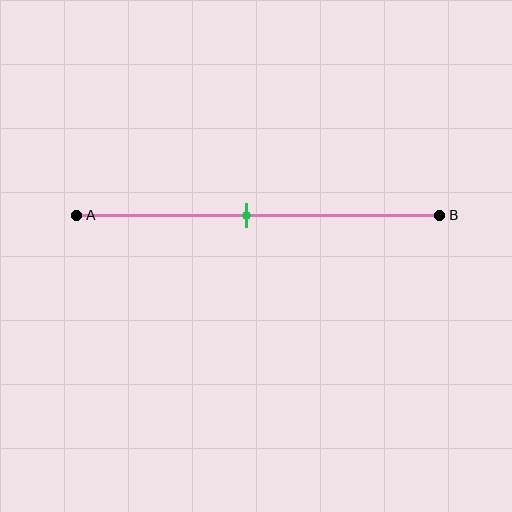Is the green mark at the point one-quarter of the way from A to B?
No, the mark is at about 45% from A, not at the 25% one-quarter point.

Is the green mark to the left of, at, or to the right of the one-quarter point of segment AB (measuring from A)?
The green mark is to the right of the one-quarter point of segment AB.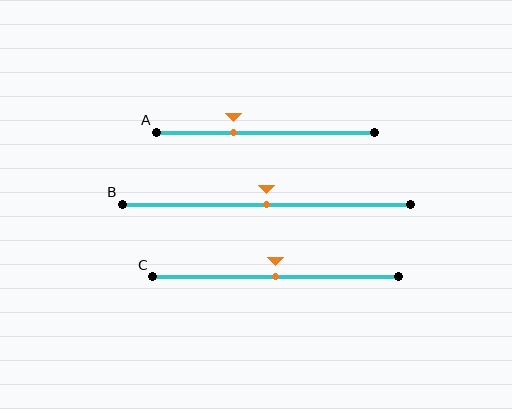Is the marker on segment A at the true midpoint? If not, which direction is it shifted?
No, the marker on segment A is shifted to the left by about 15% of the segment length.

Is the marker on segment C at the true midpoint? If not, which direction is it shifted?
Yes, the marker on segment C is at the true midpoint.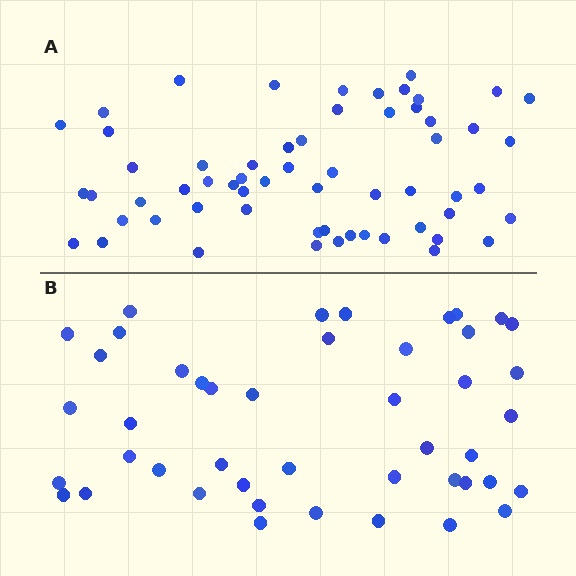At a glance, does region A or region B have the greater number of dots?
Region A (the top region) has more dots.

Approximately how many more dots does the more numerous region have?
Region A has approximately 15 more dots than region B.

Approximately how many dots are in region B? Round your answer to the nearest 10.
About 40 dots. (The exact count is 45, which rounds to 40.)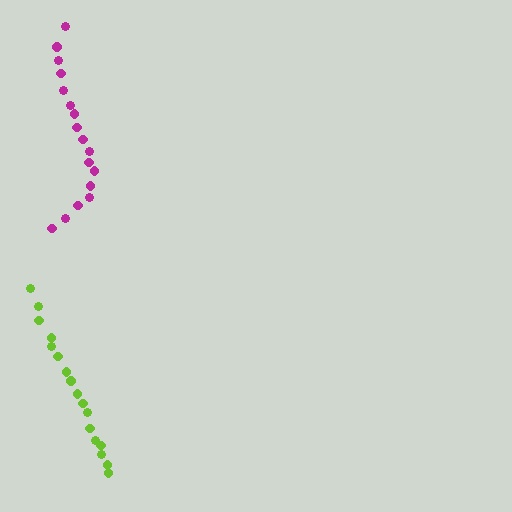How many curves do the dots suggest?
There are 2 distinct paths.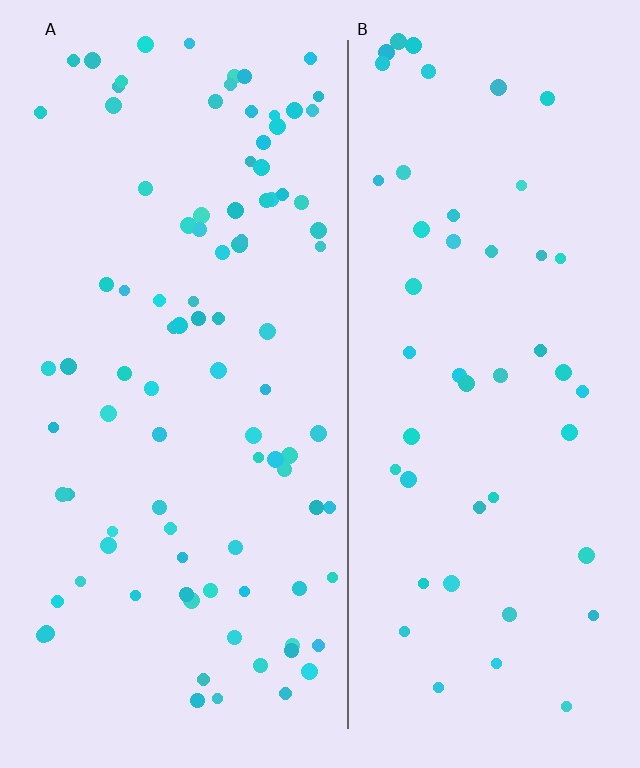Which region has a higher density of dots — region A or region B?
A (the left).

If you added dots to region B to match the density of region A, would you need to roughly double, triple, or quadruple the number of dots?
Approximately double.